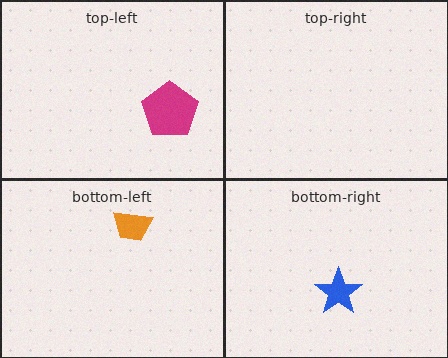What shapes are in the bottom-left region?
The orange trapezoid.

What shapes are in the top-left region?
The magenta pentagon.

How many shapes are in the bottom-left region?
1.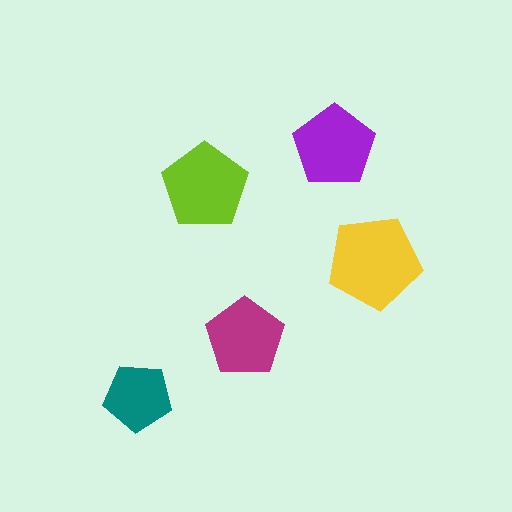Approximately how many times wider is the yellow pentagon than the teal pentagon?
About 1.5 times wider.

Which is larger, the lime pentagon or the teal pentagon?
The lime one.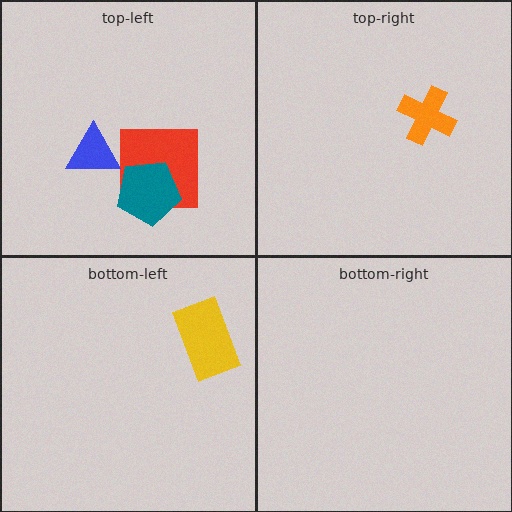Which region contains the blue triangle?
The top-left region.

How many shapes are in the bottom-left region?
1.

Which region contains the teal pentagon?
The top-left region.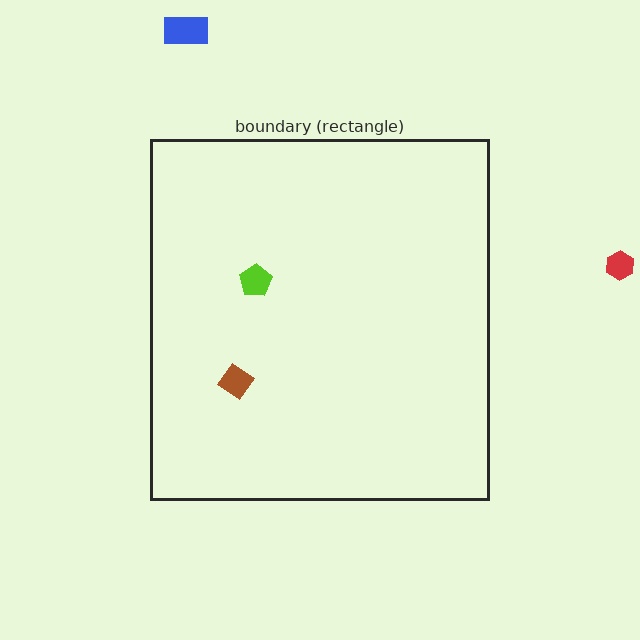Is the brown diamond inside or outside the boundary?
Inside.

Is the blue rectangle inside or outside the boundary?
Outside.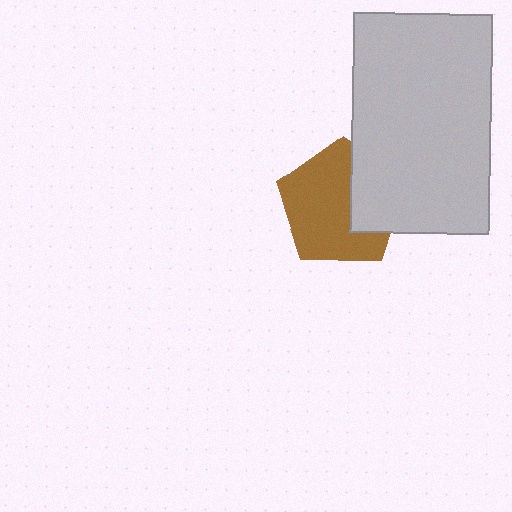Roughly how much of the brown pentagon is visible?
Most of it is visible (roughly 68%).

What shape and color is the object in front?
The object in front is a light gray rectangle.